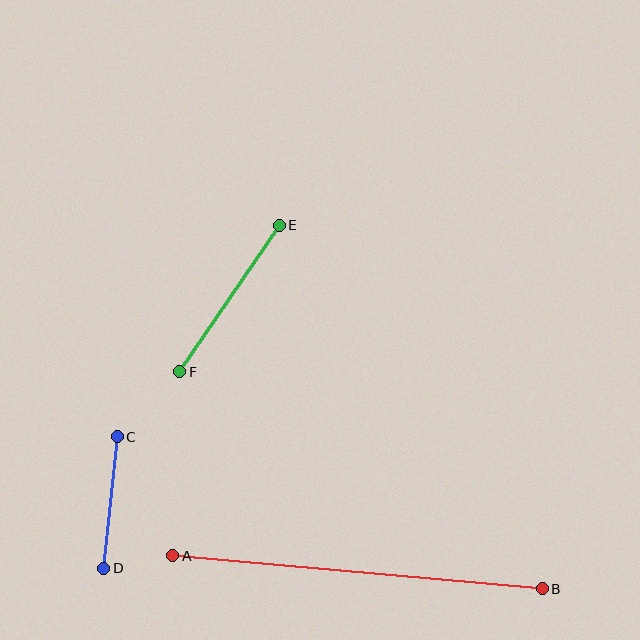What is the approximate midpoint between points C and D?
The midpoint is at approximately (110, 503) pixels.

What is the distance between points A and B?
The distance is approximately 371 pixels.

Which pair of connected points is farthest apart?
Points A and B are farthest apart.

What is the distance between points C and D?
The distance is approximately 132 pixels.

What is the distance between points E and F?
The distance is approximately 177 pixels.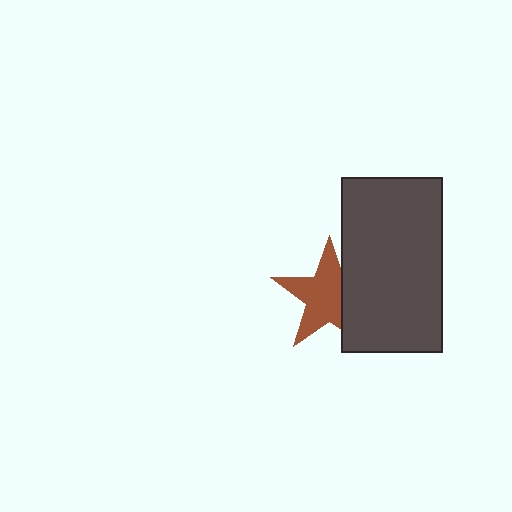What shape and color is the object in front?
The object in front is a dark gray rectangle.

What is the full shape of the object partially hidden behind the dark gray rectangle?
The partially hidden object is a brown star.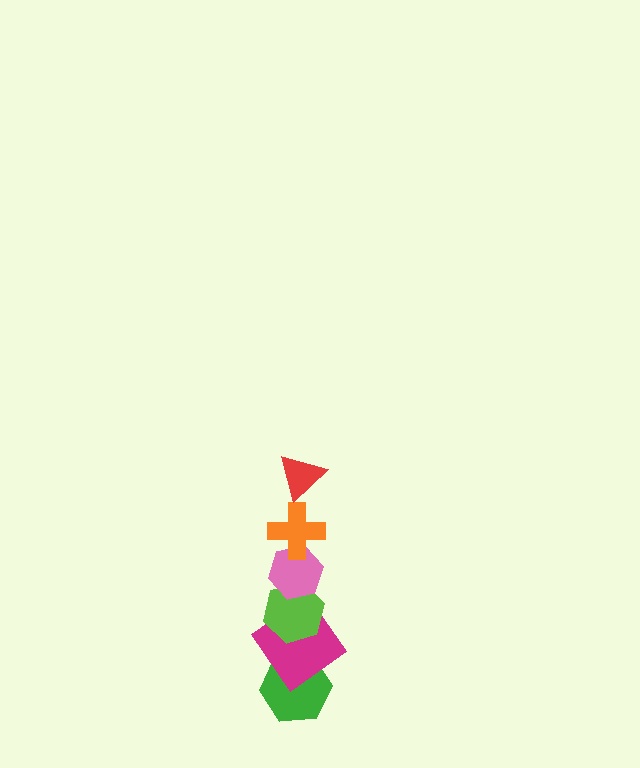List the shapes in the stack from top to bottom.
From top to bottom: the red triangle, the orange cross, the pink hexagon, the lime hexagon, the magenta diamond, the green hexagon.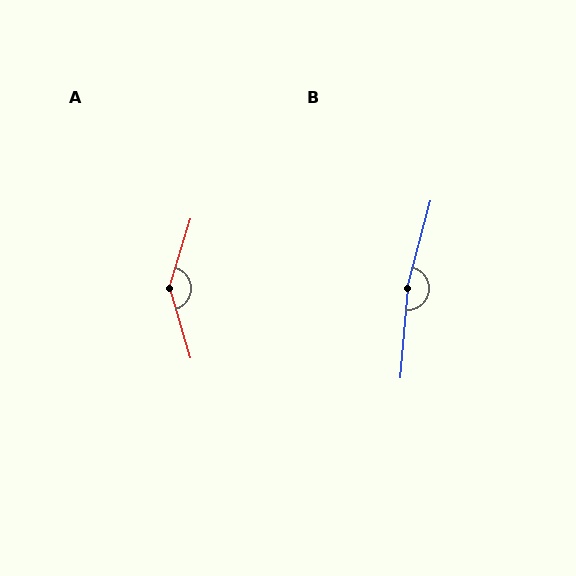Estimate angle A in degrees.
Approximately 147 degrees.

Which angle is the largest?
B, at approximately 170 degrees.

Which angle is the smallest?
A, at approximately 147 degrees.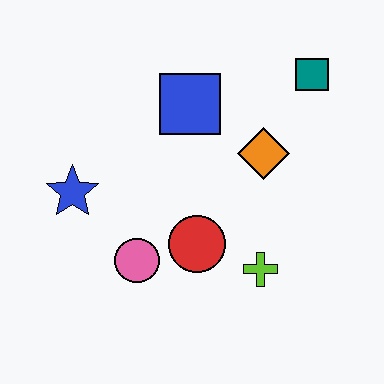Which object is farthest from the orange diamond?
The blue star is farthest from the orange diamond.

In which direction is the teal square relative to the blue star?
The teal square is to the right of the blue star.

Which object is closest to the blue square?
The orange diamond is closest to the blue square.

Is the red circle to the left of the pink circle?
No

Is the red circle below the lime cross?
No